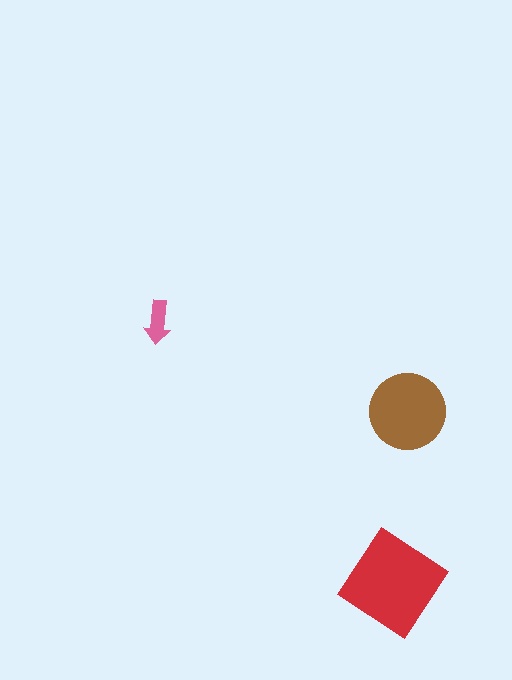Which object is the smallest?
The pink arrow.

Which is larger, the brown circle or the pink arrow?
The brown circle.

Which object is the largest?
The red diamond.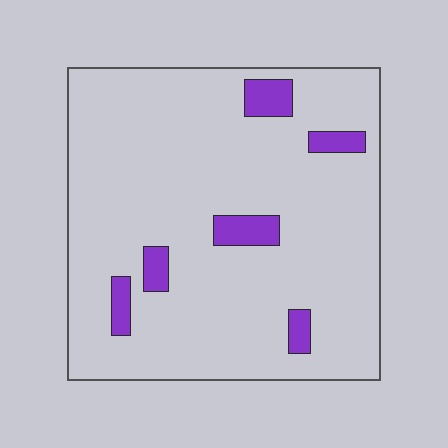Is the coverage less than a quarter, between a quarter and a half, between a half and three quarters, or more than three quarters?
Less than a quarter.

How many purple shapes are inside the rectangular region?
6.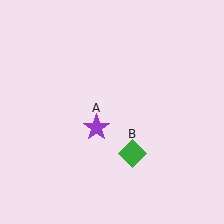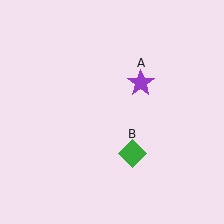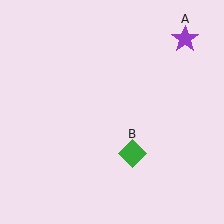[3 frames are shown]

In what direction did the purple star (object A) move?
The purple star (object A) moved up and to the right.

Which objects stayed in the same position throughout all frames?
Green diamond (object B) remained stationary.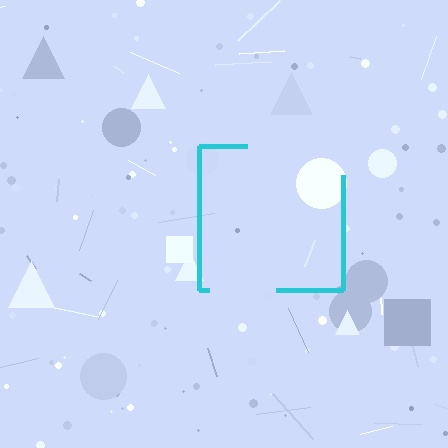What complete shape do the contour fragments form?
The contour fragments form a square.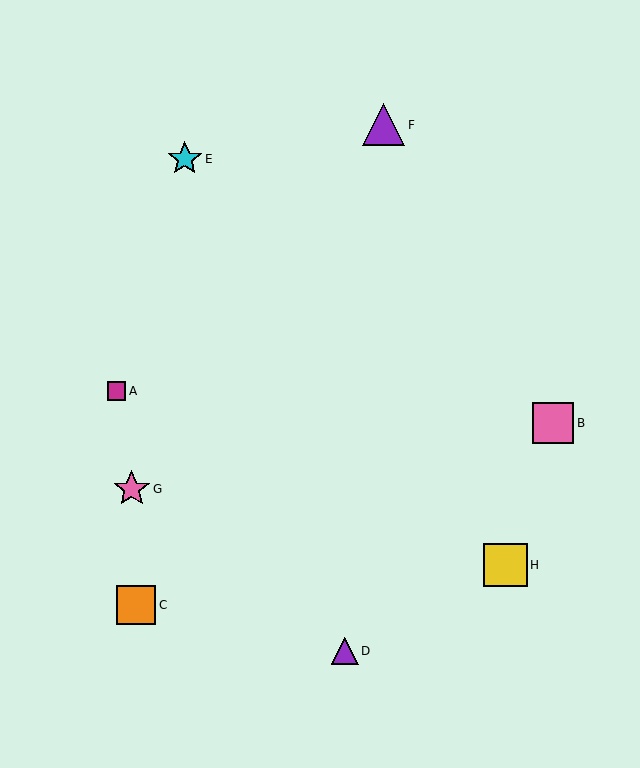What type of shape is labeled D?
Shape D is a purple triangle.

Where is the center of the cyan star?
The center of the cyan star is at (185, 159).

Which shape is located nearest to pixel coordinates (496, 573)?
The yellow square (labeled H) at (506, 565) is nearest to that location.